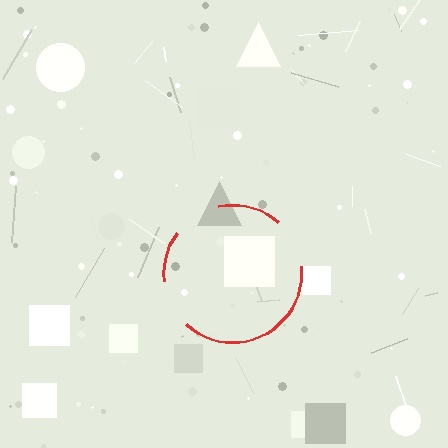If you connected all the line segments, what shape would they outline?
They would outline a circle.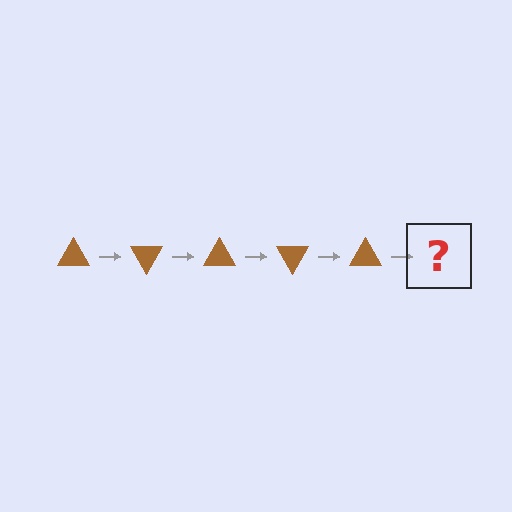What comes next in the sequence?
The next element should be a brown triangle rotated 300 degrees.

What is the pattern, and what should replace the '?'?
The pattern is that the triangle rotates 60 degrees each step. The '?' should be a brown triangle rotated 300 degrees.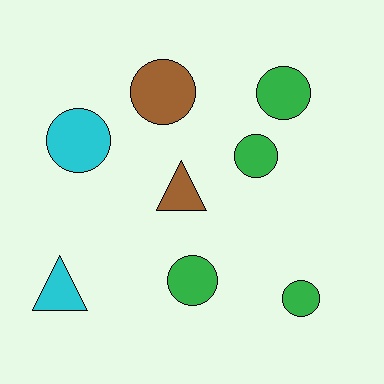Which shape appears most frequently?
Circle, with 6 objects.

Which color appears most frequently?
Green, with 4 objects.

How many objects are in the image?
There are 8 objects.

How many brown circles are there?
There is 1 brown circle.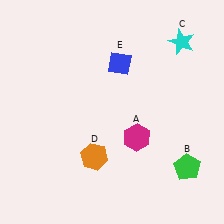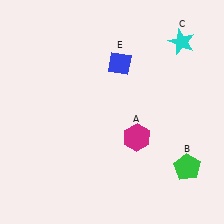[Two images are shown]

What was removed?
The orange hexagon (D) was removed in Image 2.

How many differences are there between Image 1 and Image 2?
There is 1 difference between the two images.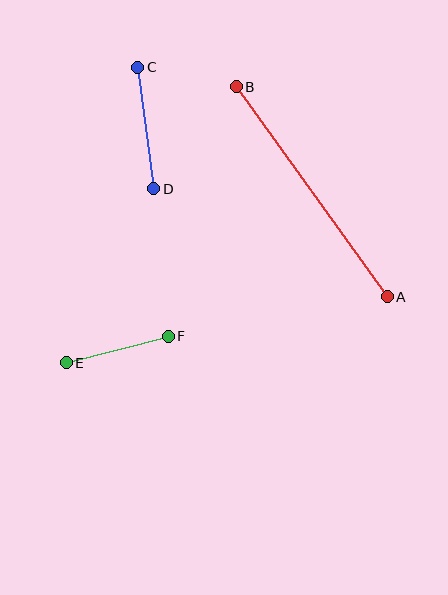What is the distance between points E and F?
The distance is approximately 105 pixels.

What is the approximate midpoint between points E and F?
The midpoint is at approximately (117, 350) pixels.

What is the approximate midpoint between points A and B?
The midpoint is at approximately (312, 192) pixels.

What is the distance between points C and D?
The distance is approximately 122 pixels.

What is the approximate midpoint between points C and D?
The midpoint is at approximately (146, 128) pixels.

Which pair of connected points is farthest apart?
Points A and B are farthest apart.